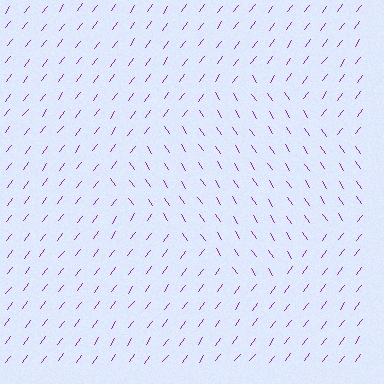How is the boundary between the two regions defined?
The boundary is defined purely by a change in line orientation (approximately 71 degrees difference). All lines are the same color and thickness.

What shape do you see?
I see a diamond.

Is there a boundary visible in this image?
Yes, there is a texture boundary formed by a change in line orientation.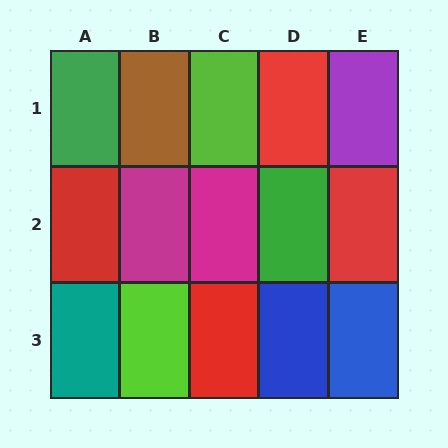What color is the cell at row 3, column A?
Teal.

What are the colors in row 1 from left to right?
Green, brown, lime, red, purple.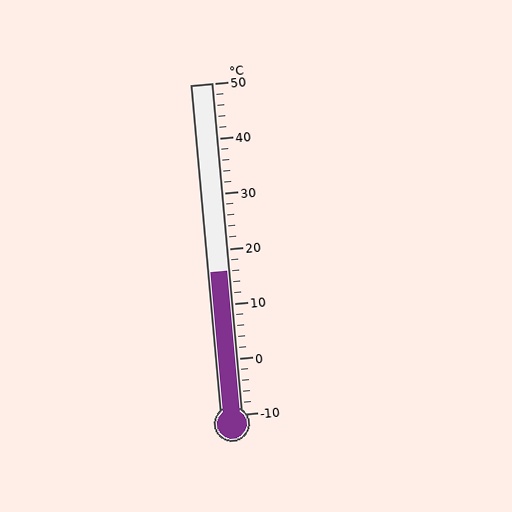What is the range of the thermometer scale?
The thermometer scale ranges from -10°C to 50°C.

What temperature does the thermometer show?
The thermometer shows approximately 16°C.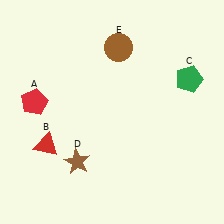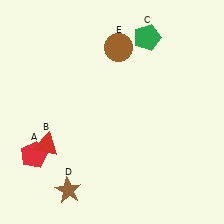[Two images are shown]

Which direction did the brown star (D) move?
The brown star (D) moved down.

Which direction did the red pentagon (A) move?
The red pentagon (A) moved down.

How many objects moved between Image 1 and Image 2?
3 objects moved between the two images.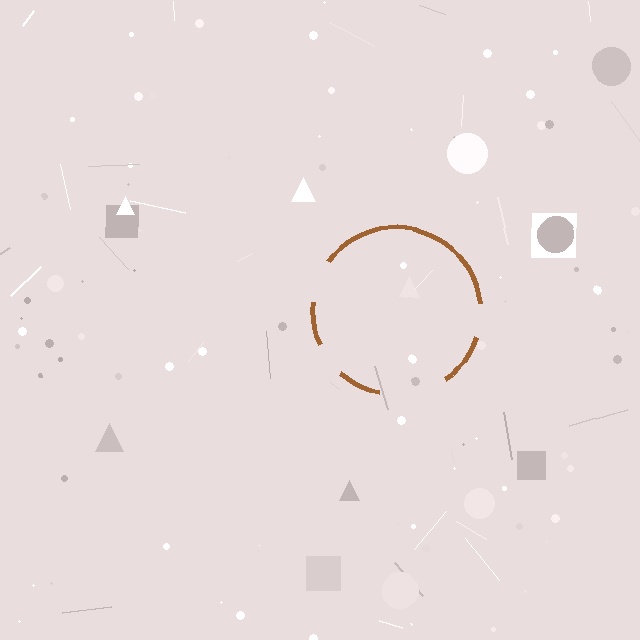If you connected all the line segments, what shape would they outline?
They would outline a circle.